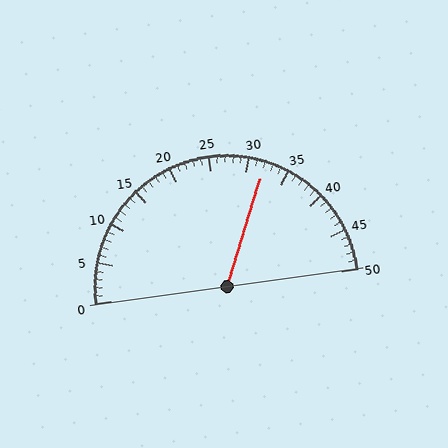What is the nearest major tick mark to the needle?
The nearest major tick mark is 30.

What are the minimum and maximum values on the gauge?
The gauge ranges from 0 to 50.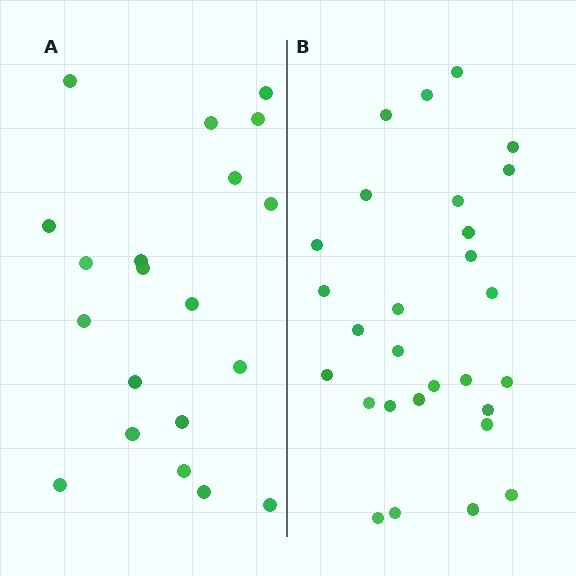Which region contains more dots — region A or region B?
Region B (the right region) has more dots.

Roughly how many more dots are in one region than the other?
Region B has roughly 8 or so more dots than region A.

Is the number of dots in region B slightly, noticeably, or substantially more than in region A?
Region B has noticeably more, but not dramatically so. The ratio is roughly 1.4 to 1.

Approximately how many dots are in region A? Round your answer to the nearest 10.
About 20 dots.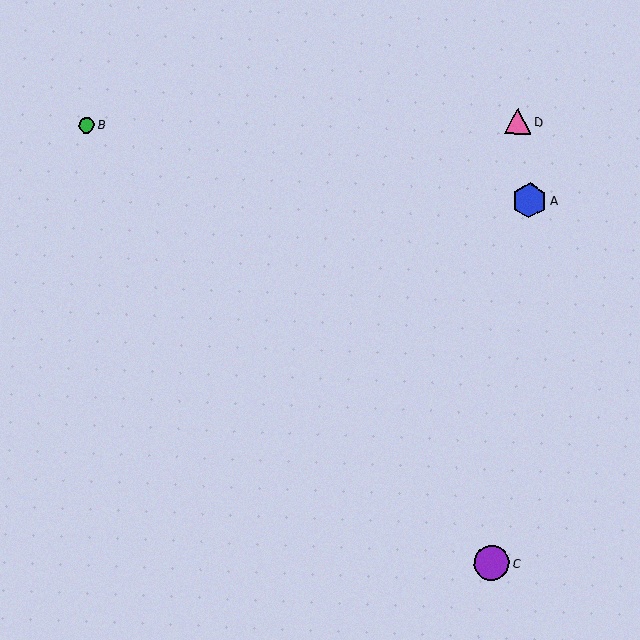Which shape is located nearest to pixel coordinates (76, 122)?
The green circle (labeled B) at (86, 125) is nearest to that location.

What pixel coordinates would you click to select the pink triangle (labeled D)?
Click at (518, 122) to select the pink triangle D.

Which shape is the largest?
The purple circle (labeled C) is the largest.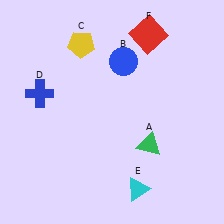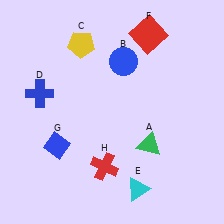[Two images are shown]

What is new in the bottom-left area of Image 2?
A red cross (H) was added in the bottom-left area of Image 2.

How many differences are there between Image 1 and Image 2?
There are 2 differences between the two images.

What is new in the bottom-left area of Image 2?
A blue diamond (G) was added in the bottom-left area of Image 2.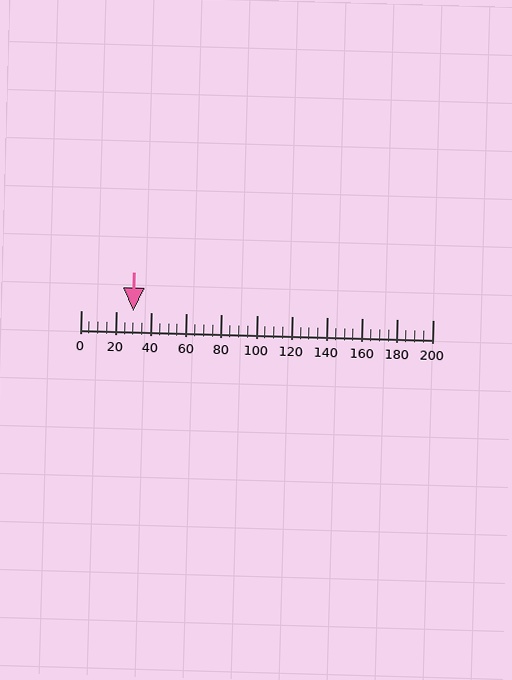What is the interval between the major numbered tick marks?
The major tick marks are spaced 20 units apart.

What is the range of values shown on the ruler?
The ruler shows values from 0 to 200.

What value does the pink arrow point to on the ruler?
The pink arrow points to approximately 30.